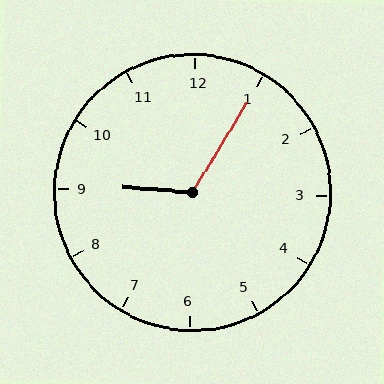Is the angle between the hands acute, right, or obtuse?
It is obtuse.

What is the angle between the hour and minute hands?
Approximately 118 degrees.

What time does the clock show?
9:05.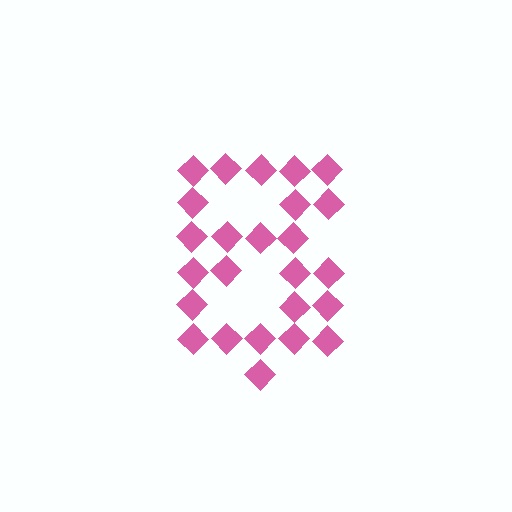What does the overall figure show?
The overall figure shows the digit 8.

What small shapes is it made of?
It is made of small diamonds.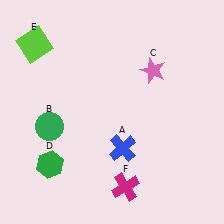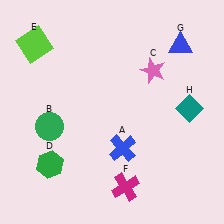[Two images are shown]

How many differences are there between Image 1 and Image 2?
There are 2 differences between the two images.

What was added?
A blue triangle (G), a teal diamond (H) were added in Image 2.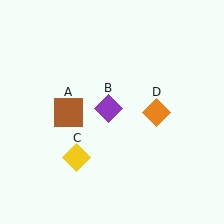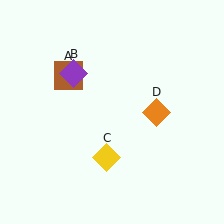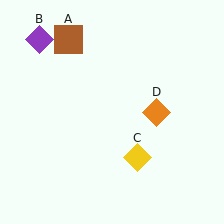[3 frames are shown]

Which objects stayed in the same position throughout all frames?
Orange diamond (object D) remained stationary.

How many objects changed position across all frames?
3 objects changed position: brown square (object A), purple diamond (object B), yellow diamond (object C).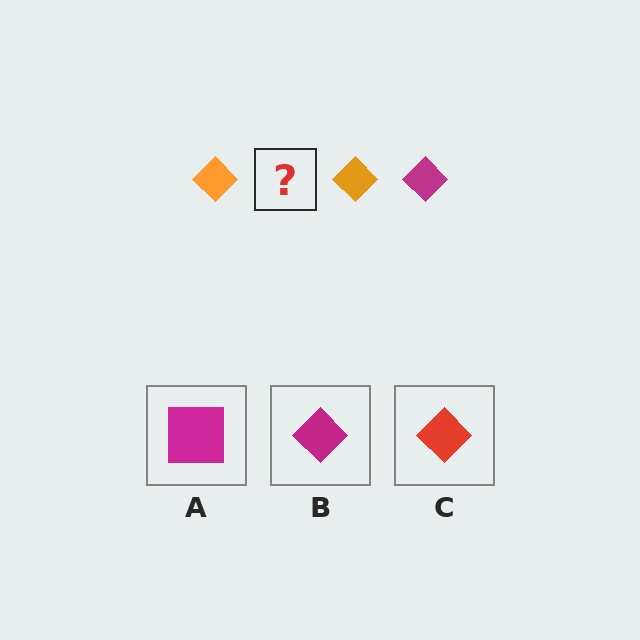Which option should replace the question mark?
Option B.